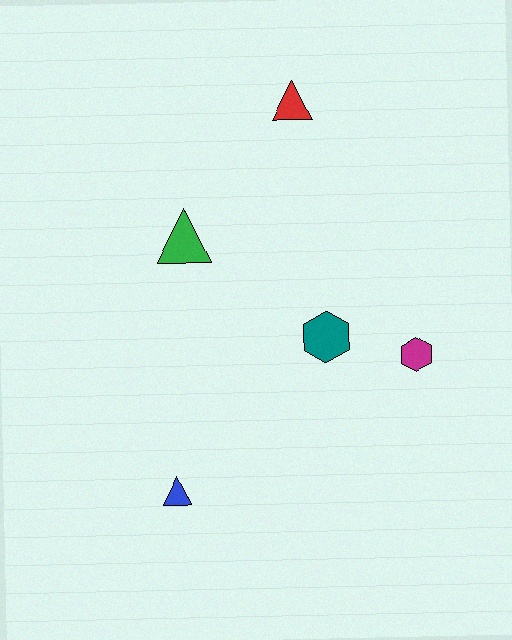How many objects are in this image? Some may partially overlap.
There are 5 objects.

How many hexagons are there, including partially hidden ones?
There are 2 hexagons.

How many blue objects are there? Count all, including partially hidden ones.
There is 1 blue object.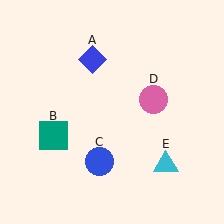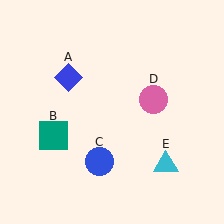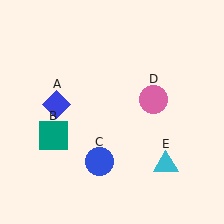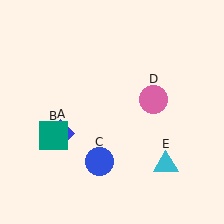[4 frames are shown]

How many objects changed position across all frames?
1 object changed position: blue diamond (object A).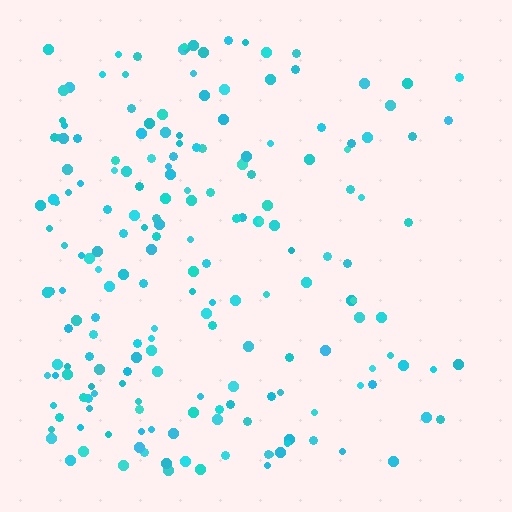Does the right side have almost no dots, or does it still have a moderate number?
Still a moderate number, just noticeably fewer than the left.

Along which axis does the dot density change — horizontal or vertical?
Horizontal.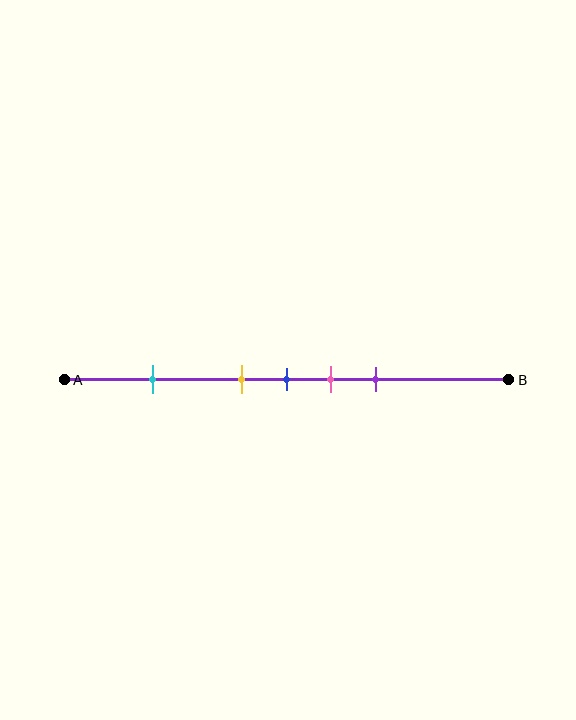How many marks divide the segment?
There are 5 marks dividing the segment.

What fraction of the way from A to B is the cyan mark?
The cyan mark is approximately 20% (0.2) of the way from A to B.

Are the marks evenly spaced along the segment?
No, the marks are not evenly spaced.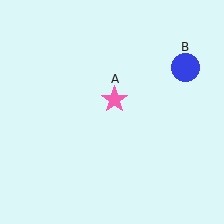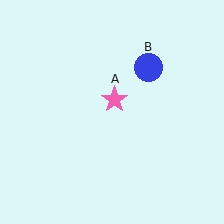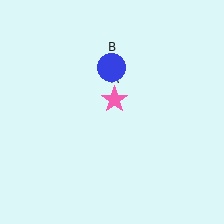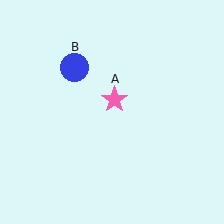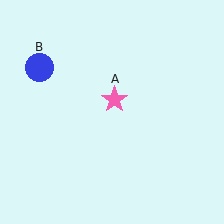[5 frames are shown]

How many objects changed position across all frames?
1 object changed position: blue circle (object B).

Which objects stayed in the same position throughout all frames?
Pink star (object A) remained stationary.